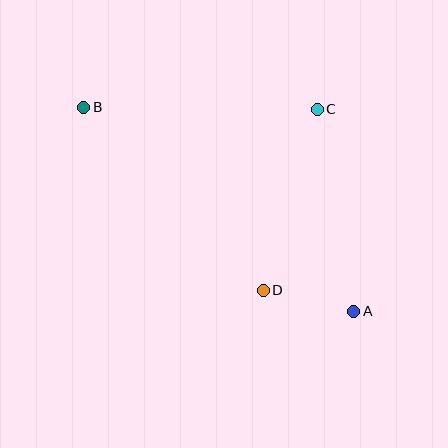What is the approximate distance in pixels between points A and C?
The distance between A and C is approximately 205 pixels.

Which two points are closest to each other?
Points A and D are closest to each other.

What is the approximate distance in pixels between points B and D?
The distance between B and D is approximately 256 pixels.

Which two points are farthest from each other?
Points A and B are farthest from each other.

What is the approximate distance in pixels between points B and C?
The distance between B and C is approximately 234 pixels.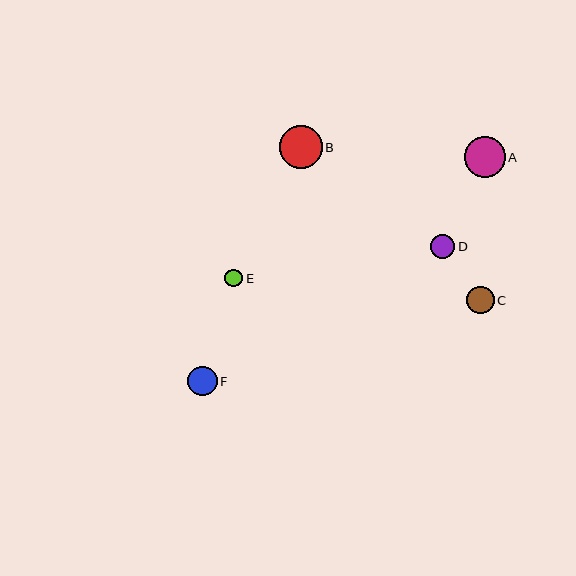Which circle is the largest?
Circle B is the largest with a size of approximately 43 pixels.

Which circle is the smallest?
Circle E is the smallest with a size of approximately 18 pixels.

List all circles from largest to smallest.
From largest to smallest: B, A, F, C, D, E.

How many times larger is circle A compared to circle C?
Circle A is approximately 1.5 times the size of circle C.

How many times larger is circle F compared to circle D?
Circle F is approximately 1.2 times the size of circle D.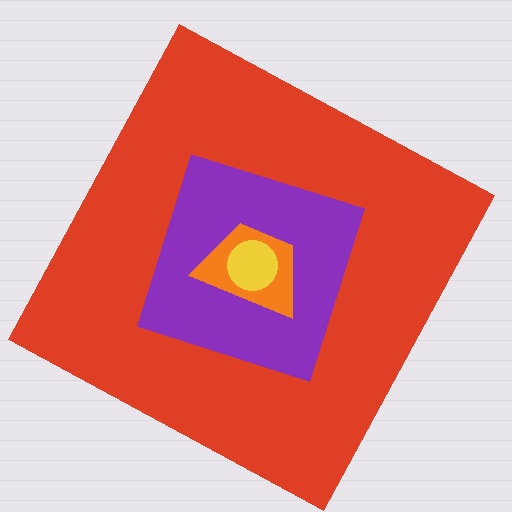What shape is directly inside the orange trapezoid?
The yellow circle.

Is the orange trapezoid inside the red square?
Yes.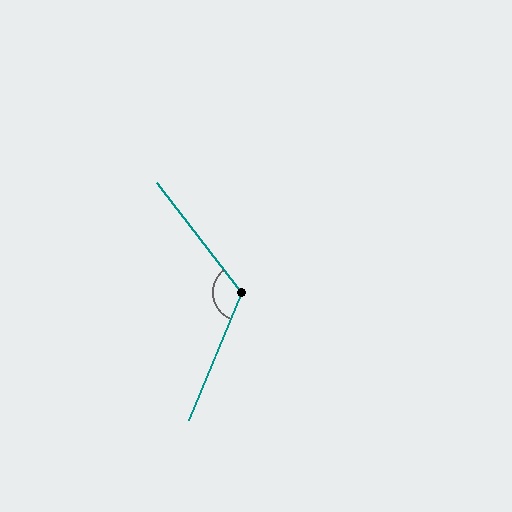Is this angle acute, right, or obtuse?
It is obtuse.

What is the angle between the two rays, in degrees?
Approximately 120 degrees.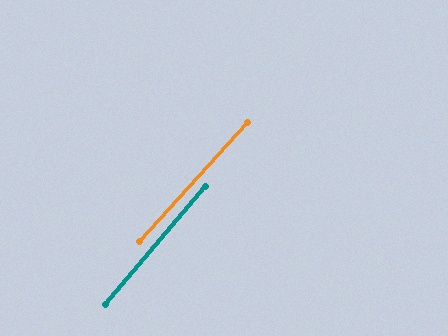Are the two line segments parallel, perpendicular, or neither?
Parallel — their directions differ by only 1.8°.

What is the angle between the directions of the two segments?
Approximately 2 degrees.